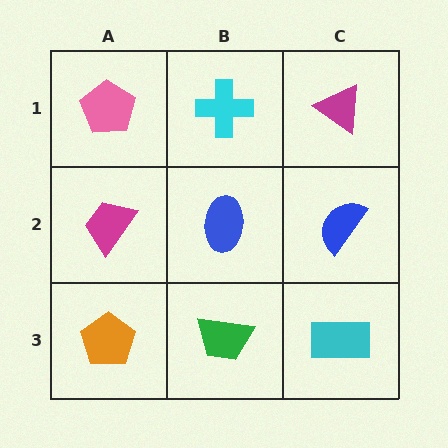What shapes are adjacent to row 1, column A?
A magenta trapezoid (row 2, column A), a cyan cross (row 1, column B).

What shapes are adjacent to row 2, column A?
A pink pentagon (row 1, column A), an orange pentagon (row 3, column A), a blue ellipse (row 2, column B).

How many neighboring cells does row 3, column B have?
3.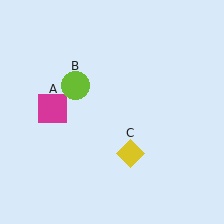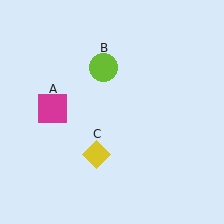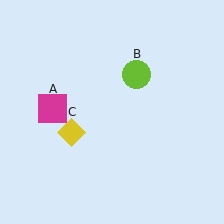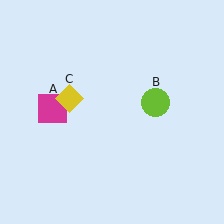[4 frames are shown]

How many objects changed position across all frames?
2 objects changed position: lime circle (object B), yellow diamond (object C).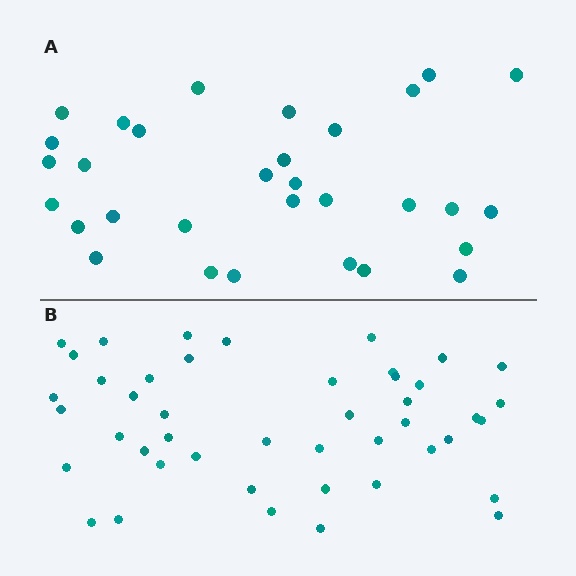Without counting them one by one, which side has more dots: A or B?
Region B (the bottom region) has more dots.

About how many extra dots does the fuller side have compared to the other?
Region B has approximately 15 more dots than region A.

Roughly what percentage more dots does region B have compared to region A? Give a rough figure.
About 45% more.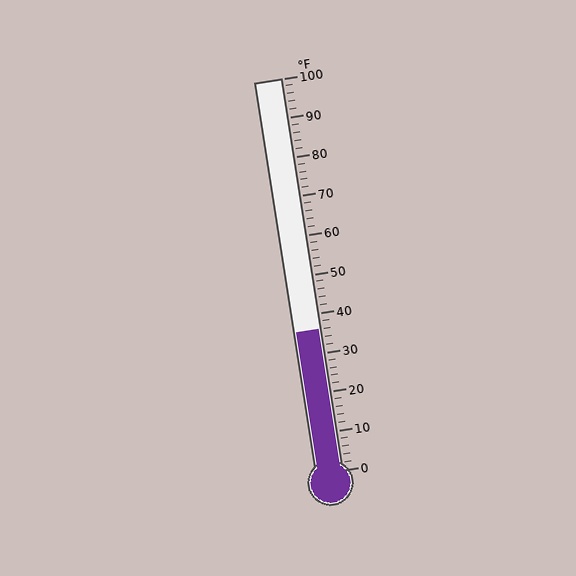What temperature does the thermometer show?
The thermometer shows approximately 36°F.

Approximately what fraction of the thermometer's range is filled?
The thermometer is filled to approximately 35% of its range.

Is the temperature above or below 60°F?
The temperature is below 60°F.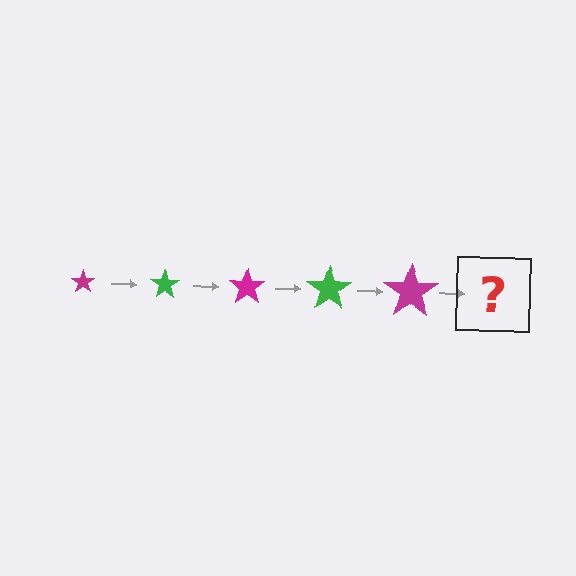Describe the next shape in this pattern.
It should be a green star, larger than the previous one.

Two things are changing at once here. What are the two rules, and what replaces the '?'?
The two rules are that the star grows larger each step and the color cycles through magenta and green. The '?' should be a green star, larger than the previous one.